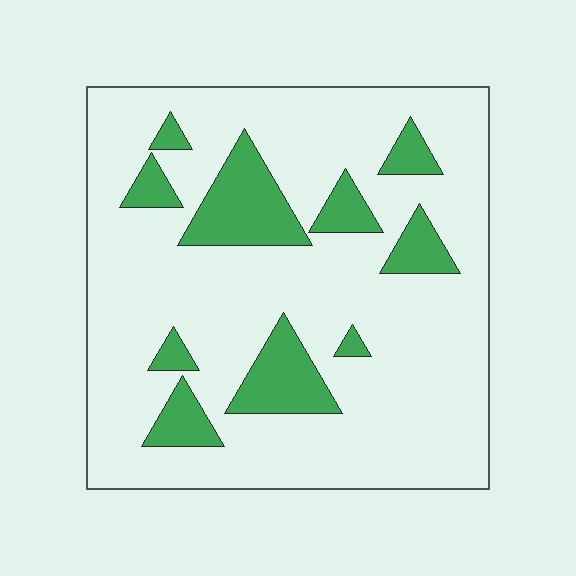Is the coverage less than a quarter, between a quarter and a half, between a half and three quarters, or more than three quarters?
Less than a quarter.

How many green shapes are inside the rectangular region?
10.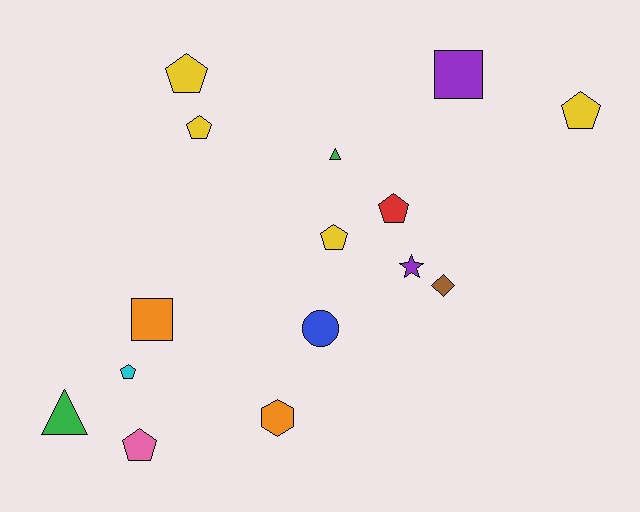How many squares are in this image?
There are 2 squares.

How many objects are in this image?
There are 15 objects.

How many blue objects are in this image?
There is 1 blue object.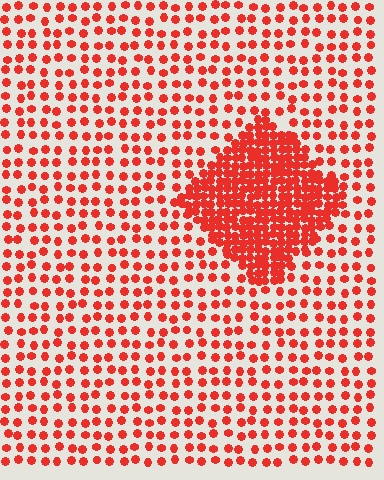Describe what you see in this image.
The image contains small red elements arranged at two different densities. A diamond-shaped region is visible where the elements are more densely packed than the surrounding area.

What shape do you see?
I see a diamond.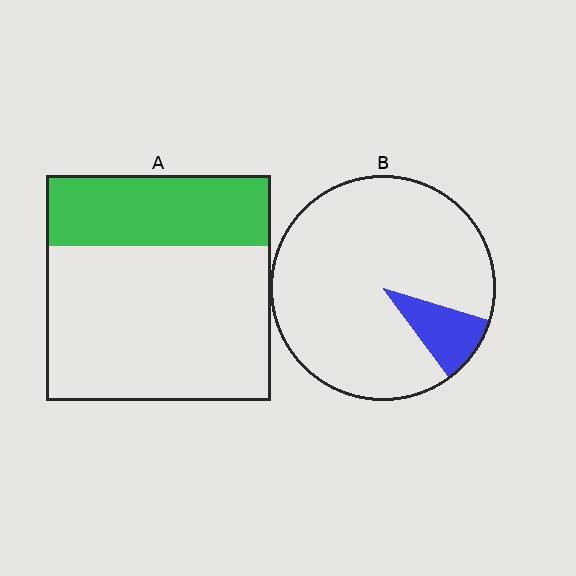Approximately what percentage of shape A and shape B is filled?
A is approximately 30% and B is approximately 10%.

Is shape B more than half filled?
No.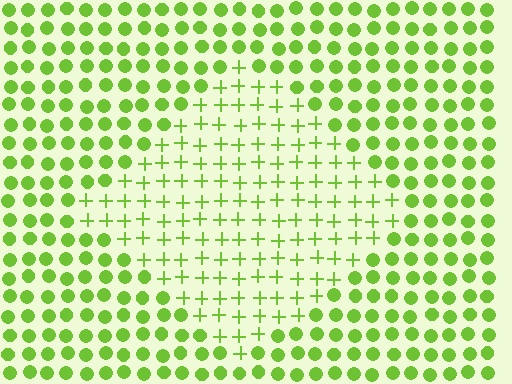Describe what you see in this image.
The image is filled with small lime elements arranged in a uniform grid. A diamond-shaped region contains plus signs, while the surrounding area contains circles. The boundary is defined purely by the change in element shape.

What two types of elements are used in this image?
The image uses plus signs inside the diamond region and circles outside it.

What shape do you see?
I see a diamond.